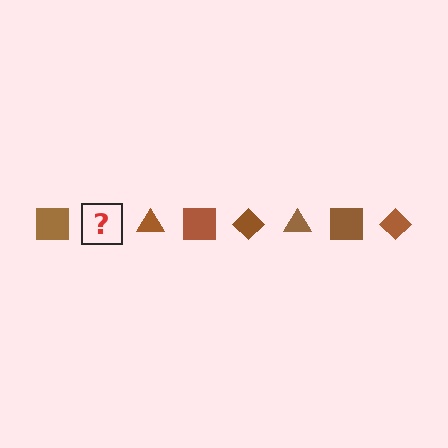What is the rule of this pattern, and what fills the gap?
The rule is that the pattern cycles through square, diamond, triangle shapes in brown. The gap should be filled with a brown diamond.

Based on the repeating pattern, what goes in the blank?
The blank should be a brown diamond.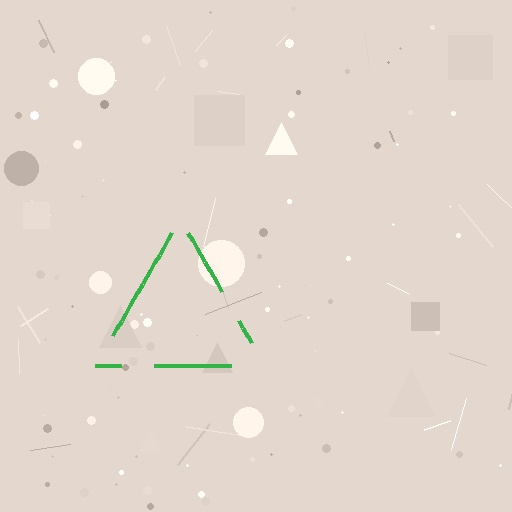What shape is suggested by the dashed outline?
The dashed outline suggests a triangle.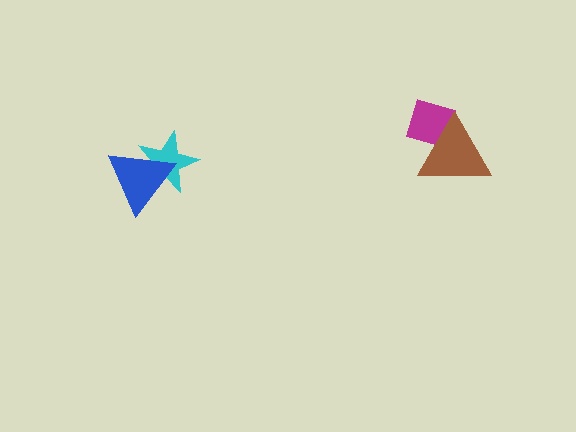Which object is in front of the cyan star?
The blue triangle is in front of the cyan star.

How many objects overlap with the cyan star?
1 object overlaps with the cyan star.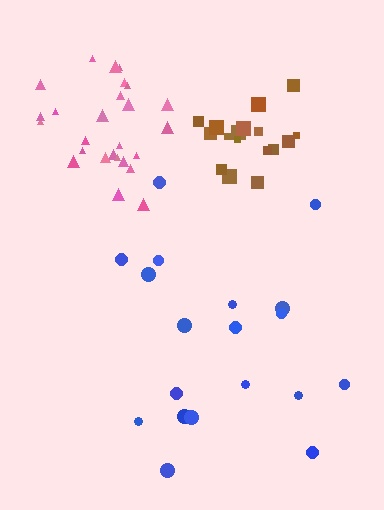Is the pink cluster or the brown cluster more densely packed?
Brown.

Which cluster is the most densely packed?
Brown.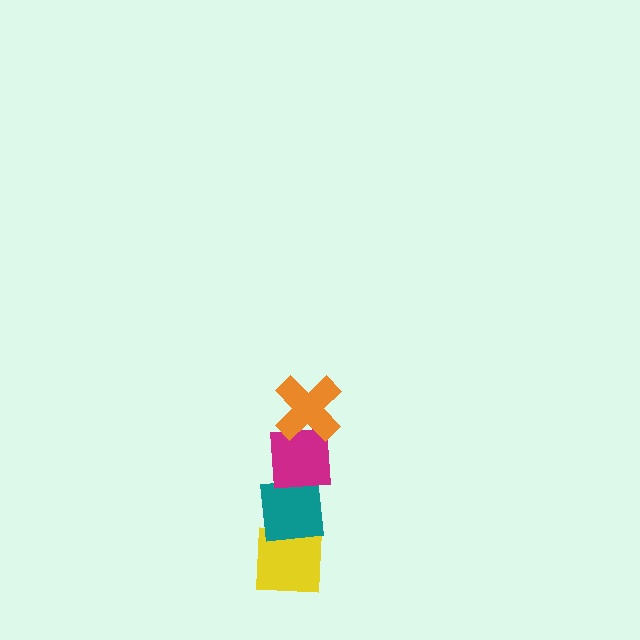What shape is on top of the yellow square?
The teal square is on top of the yellow square.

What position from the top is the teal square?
The teal square is 3rd from the top.